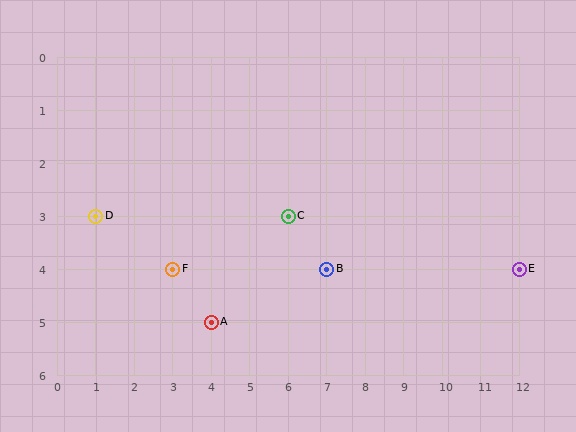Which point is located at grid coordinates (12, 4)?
Point E is at (12, 4).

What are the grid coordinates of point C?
Point C is at grid coordinates (6, 3).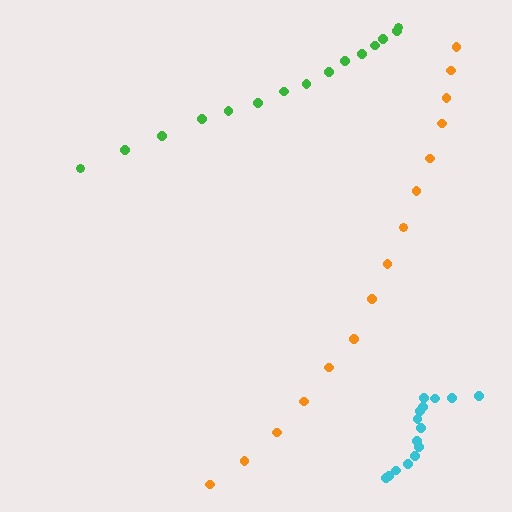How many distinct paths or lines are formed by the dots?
There are 3 distinct paths.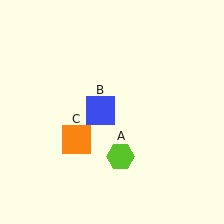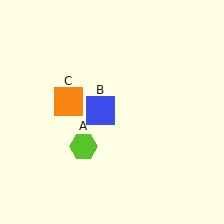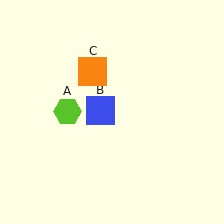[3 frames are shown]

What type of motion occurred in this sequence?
The lime hexagon (object A), orange square (object C) rotated clockwise around the center of the scene.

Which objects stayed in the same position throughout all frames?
Blue square (object B) remained stationary.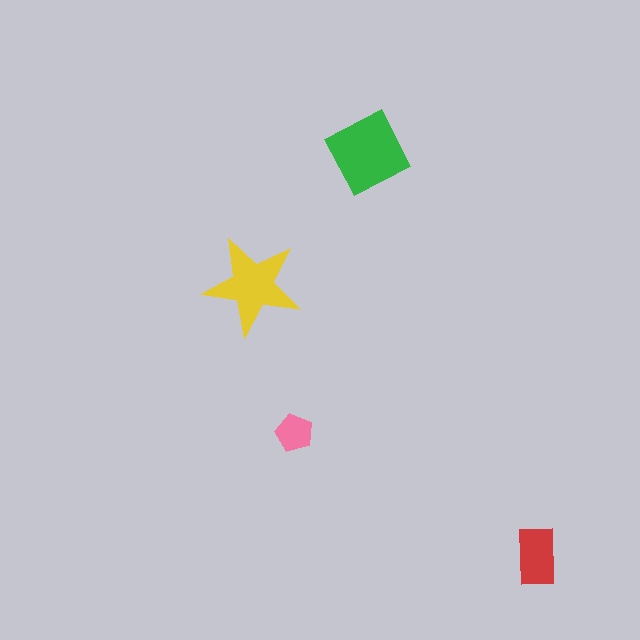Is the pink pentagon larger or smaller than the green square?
Smaller.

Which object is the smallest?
The pink pentagon.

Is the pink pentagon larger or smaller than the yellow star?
Smaller.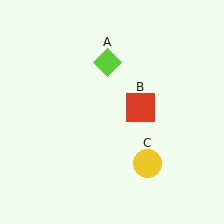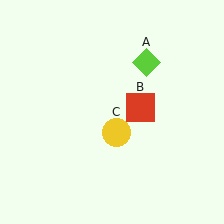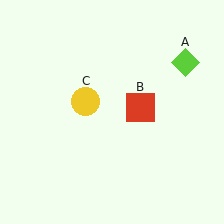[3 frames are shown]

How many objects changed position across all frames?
2 objects changed position: lime diamond (object A), yellow circle (object C).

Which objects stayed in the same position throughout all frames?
Red square (object B) remained stationary.